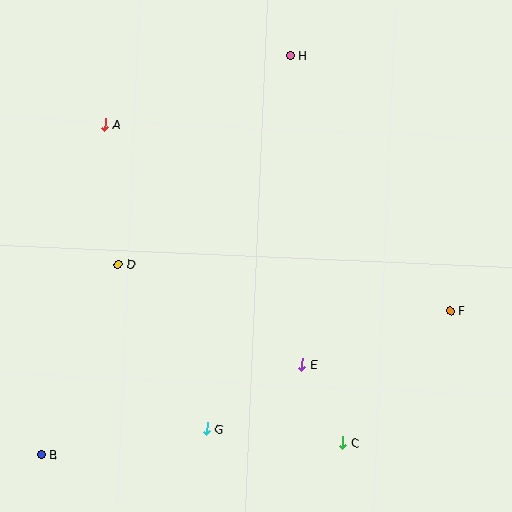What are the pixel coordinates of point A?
Point A is at (105, 125).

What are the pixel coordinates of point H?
Point H is at (290, 56).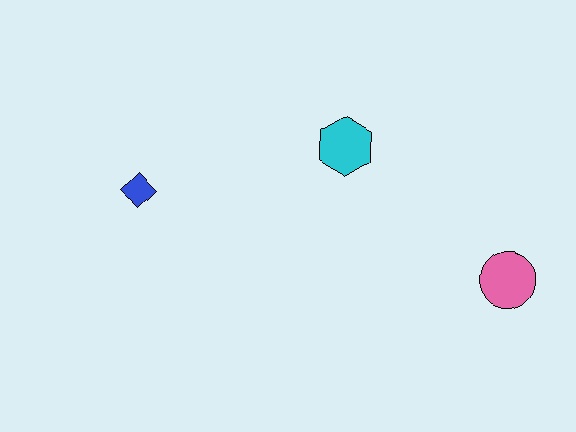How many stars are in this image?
There are no stars.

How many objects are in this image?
There are 3 objects.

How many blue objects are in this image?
There is 1 blue object.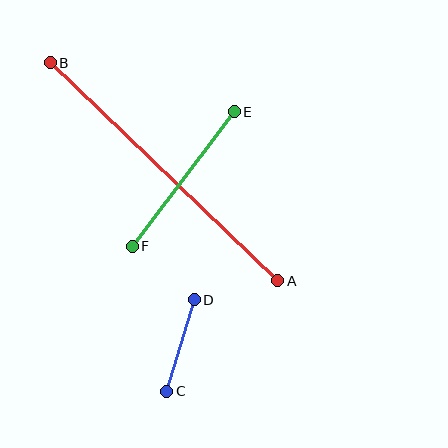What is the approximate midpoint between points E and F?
The midpoint is at approximately (183, 179) pixels.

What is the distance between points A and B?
The distance is approximately 315 pixels.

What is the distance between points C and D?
The distance is approximately 96 pixels.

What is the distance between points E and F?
The distance is approximately 169 pixels.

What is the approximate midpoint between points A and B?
The midpoint is at approximately (164, 172) pixels.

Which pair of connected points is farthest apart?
Points A and B are farthest apart.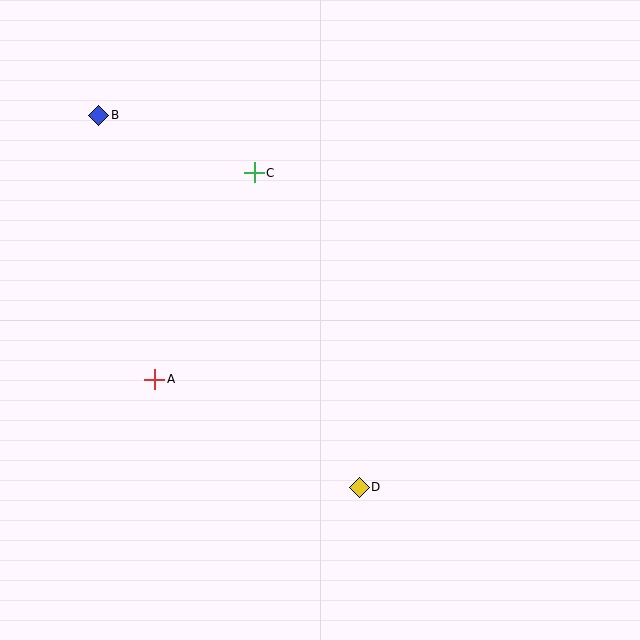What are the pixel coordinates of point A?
Point A is at (155, 379).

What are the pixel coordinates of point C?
Point C is at (254, 173).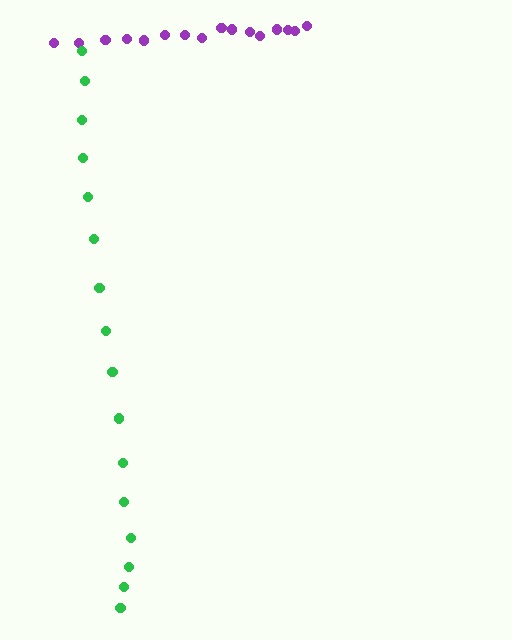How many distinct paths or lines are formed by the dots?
There are 2 distinct paths.